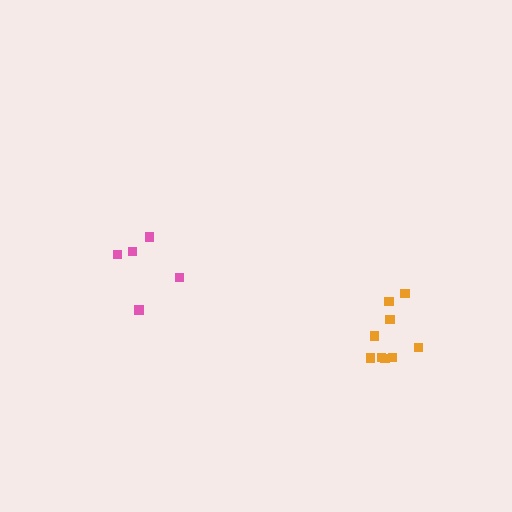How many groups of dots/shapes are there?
There are 2 groups.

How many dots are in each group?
Group 1: 5 dots, Group 2: 9 dots (14 total).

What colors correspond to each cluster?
The clusters are colored: pink, orange.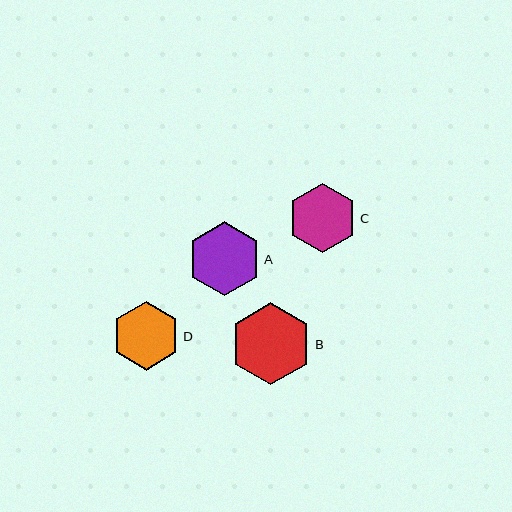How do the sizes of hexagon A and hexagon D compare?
Hexagon A and hexagon D are approximately the same size.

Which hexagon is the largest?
Hexagon B is the largest with a size of approximately 82 pixels.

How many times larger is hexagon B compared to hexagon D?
Hexagon B is approximately 1.2 times the size of hexagon D.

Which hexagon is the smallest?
Hexagon D is the smallest with a size of approximately 68 pixels.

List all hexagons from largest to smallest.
From largest to smallest: B, A, C, D.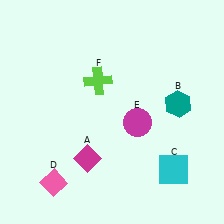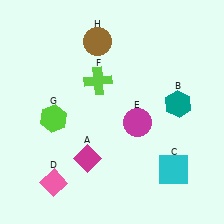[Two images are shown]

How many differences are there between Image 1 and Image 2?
There are 2 differences between the two images.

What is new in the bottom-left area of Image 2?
A lime hexagon (G) was added in the bottom-left area of Image 2.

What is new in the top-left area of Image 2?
A brown circle (H) was added in the top-left area of Image 2.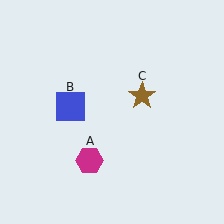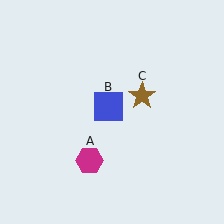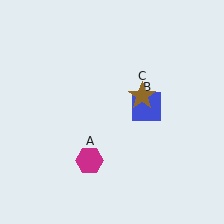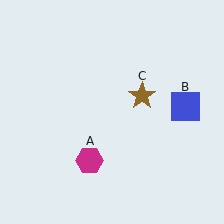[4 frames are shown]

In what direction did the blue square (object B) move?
The blue square (object B) moved right.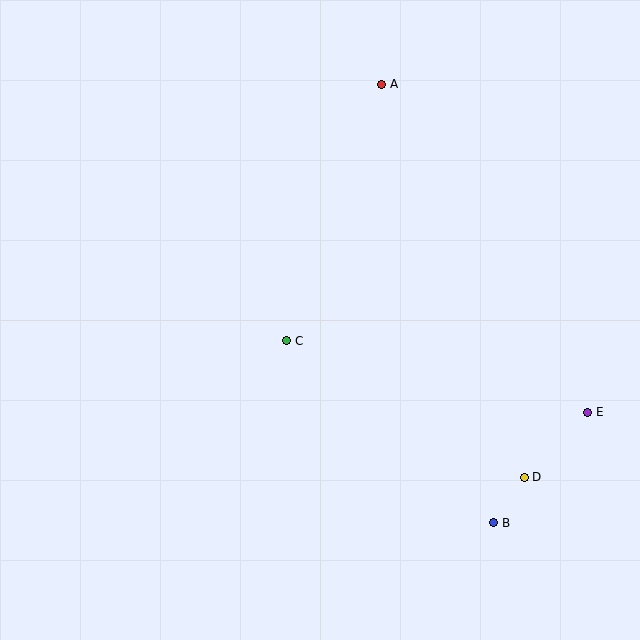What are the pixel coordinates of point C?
Point C is at (287, 341).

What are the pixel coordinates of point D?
Point D is at (524, 477).